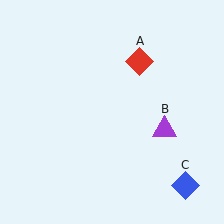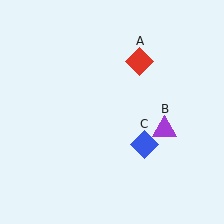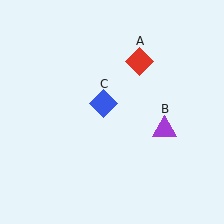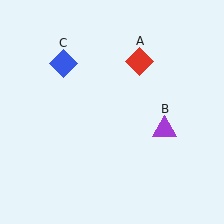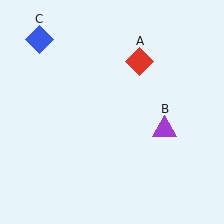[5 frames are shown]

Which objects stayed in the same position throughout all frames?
Red diamond (object A) and purple triangle (object B) remained stationary.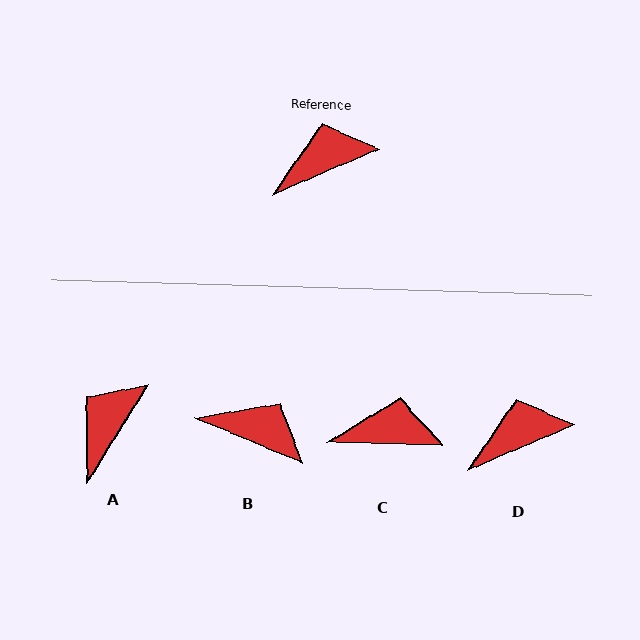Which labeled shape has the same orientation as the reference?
D.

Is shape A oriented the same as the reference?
No, it is off by about 35 degrees.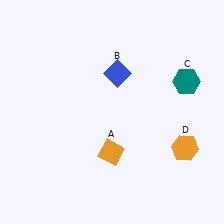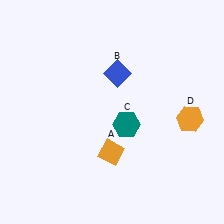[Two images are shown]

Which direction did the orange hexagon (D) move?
The orange hexagon (D) moved up.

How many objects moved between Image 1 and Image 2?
2 objects moved between the two images.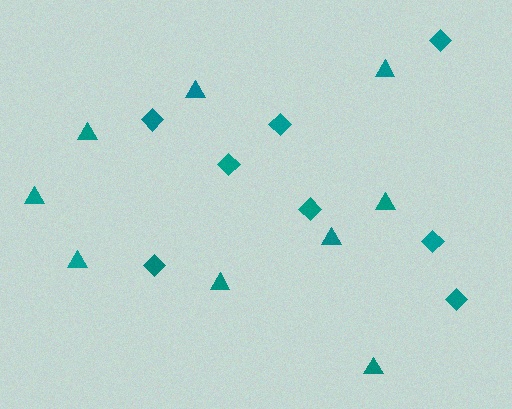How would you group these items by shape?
There are 2 groups: one group of diamonds (8) and one group of triangles (9).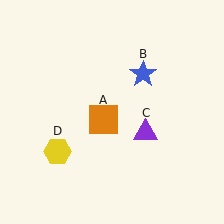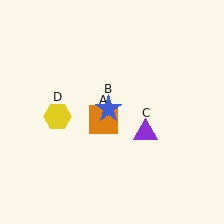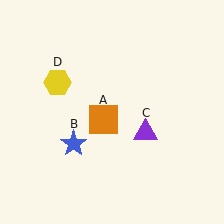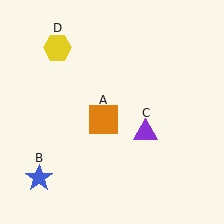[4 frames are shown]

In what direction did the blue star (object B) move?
The blue star (object B) moved down and to the left.